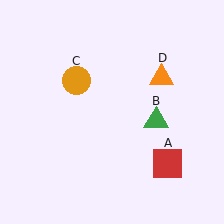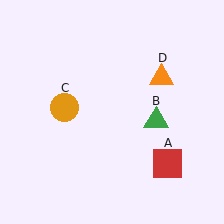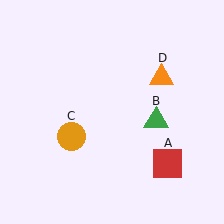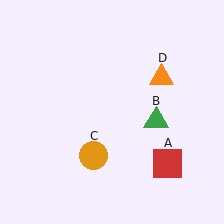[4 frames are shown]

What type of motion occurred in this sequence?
The orange circle (object C) rotated counterclockwise around the center of the scene.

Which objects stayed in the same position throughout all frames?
Red square (object A) and green triangle (object B) and orange triangle (object D) remained stationary.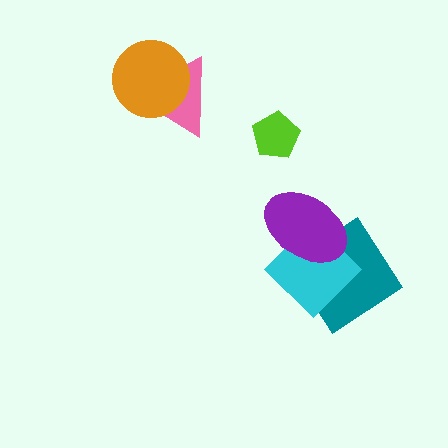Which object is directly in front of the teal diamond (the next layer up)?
The cyan diamond is directly in front of the teal diamond.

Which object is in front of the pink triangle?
The orange circle is in front of the pink triangle.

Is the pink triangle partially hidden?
Yes, it is partially covered by another shape.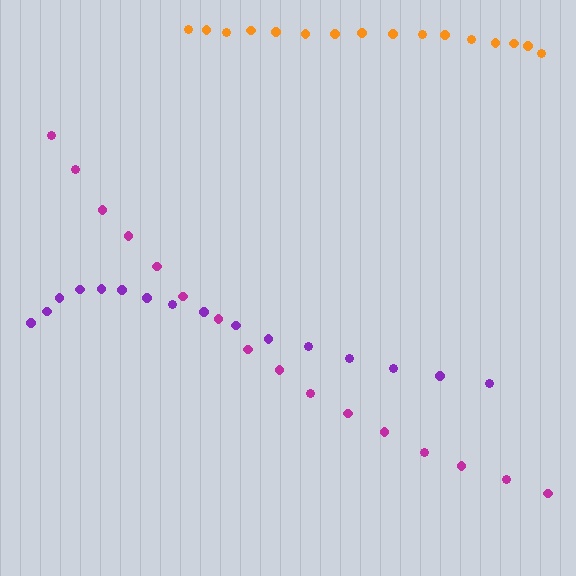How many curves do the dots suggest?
There are 3 distinct paths.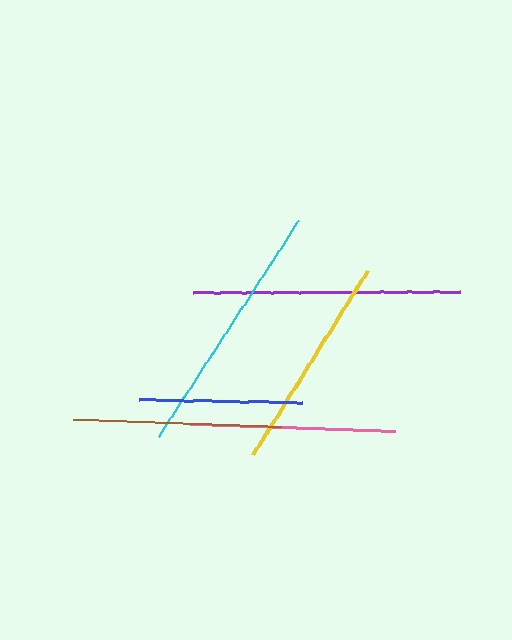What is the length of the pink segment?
The pink segment is approximately 205 pixels long.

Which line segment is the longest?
The purple line is the longest at approximately 267 pixels.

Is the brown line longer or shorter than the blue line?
The brown line is longer than the blue line.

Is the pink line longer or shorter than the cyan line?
The cyan line is longer than the pink line.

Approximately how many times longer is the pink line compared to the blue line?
The pink line is approximately 1.3 times the length of the blue line.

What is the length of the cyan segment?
The cyan segment is approximately 257 pixels long.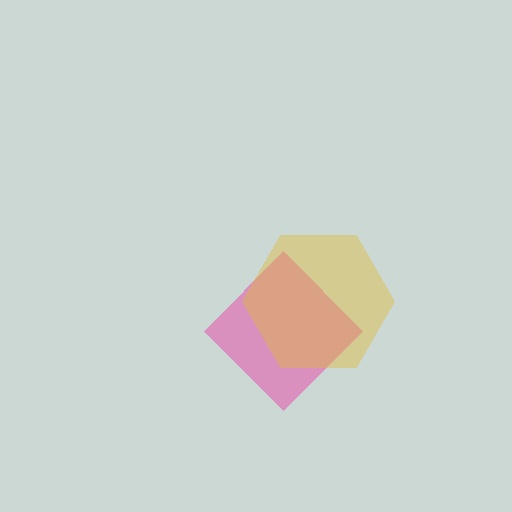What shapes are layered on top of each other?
The layered shapes are: a pink diamond, a yellow hexagon.